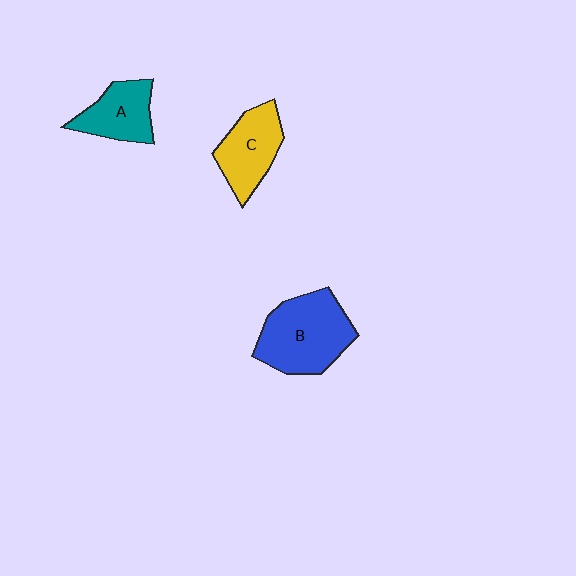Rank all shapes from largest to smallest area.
From largest to smallest: B (blue), C (yellow), A (teal).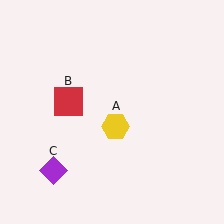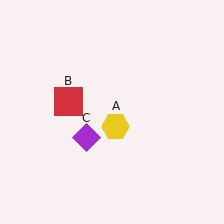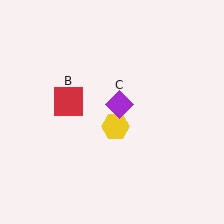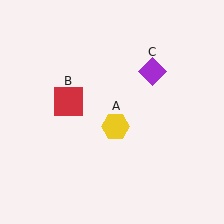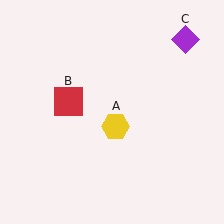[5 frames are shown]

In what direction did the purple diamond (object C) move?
The purple diamond (object C) moved up and to the right.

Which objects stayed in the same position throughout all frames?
Yellow hexagon (object A) and red square (object B) remained stationary.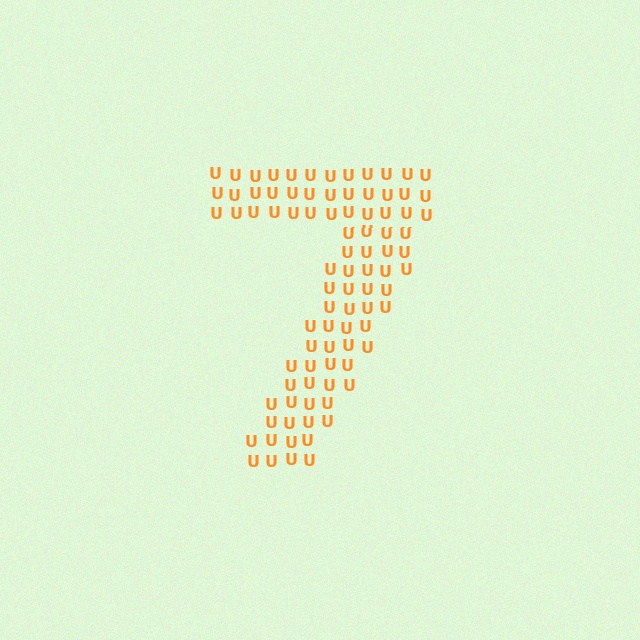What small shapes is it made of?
It is made of small letter U's.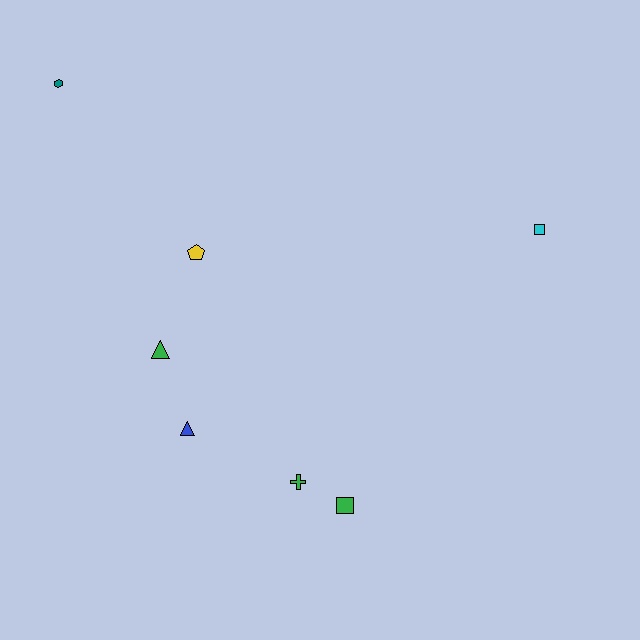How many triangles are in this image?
There are 2 triangles.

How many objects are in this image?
There are 7 objects.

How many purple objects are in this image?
There are no purple objects.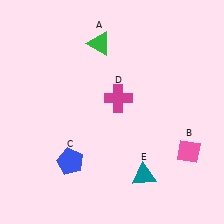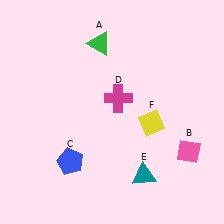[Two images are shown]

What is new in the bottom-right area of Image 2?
A yellow diamond (F) was added in the bottom-right area of Image 2.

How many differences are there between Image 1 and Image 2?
There is 1 difference between the two images.